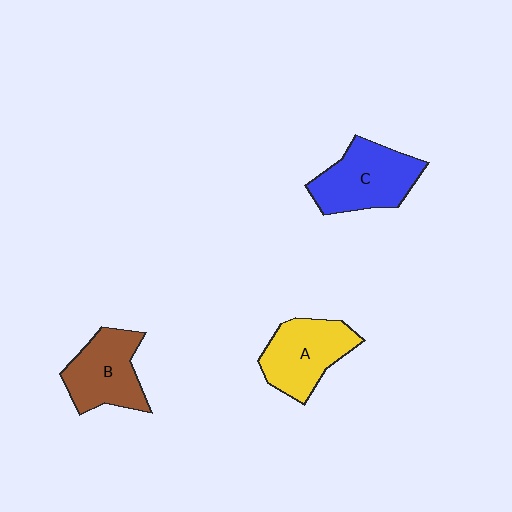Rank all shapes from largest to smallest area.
From largest to smallest: C (blue), A (yellow), B (brown).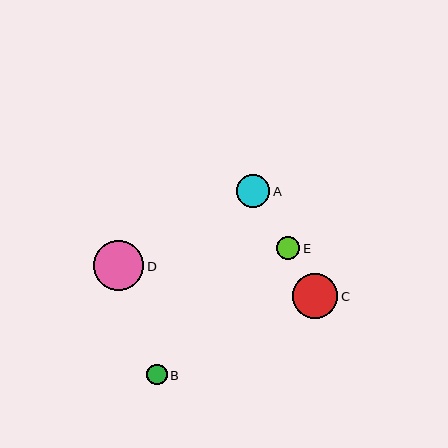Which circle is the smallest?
Circle B is the smallest with a size of approximately 21 pixels.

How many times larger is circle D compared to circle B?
Circle D is approximately 2.4 times the size of circle B.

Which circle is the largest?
Circle D is the largest with a size of approximately 50 pixels.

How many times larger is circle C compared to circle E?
Circle C is approximately 1.9 times the size of circle E.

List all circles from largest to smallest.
From largest to smallest: D, C, A, E, B.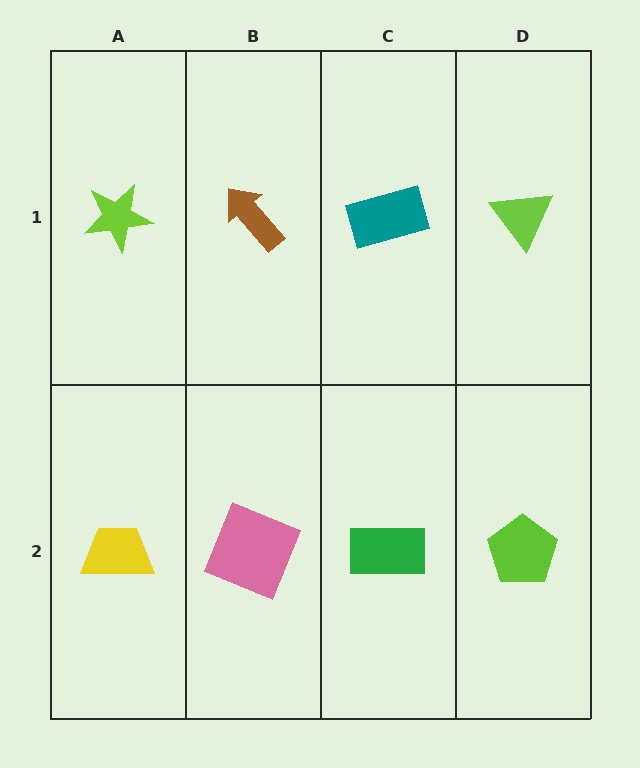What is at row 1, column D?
A lime triangle.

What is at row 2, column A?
A yellow trapezoid.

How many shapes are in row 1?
4 shapes.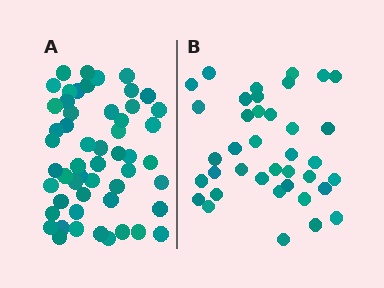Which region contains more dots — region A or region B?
Region A (the left region) has more dots.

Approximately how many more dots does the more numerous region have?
Region A has approximately 15 more dots than region B.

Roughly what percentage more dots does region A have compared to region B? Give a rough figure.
About 40% more.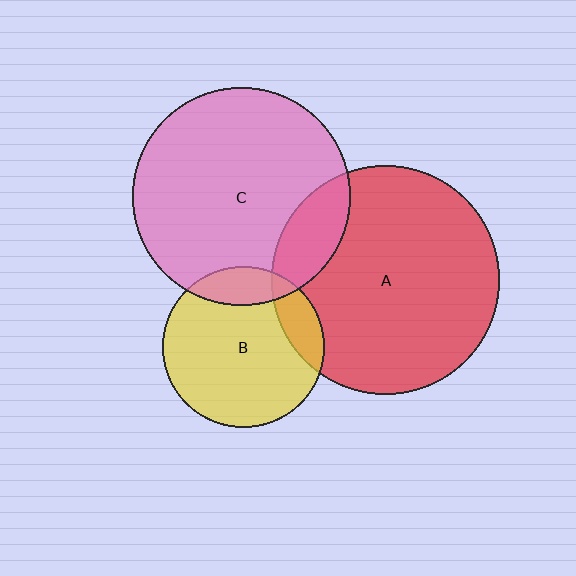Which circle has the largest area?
Circle A (red).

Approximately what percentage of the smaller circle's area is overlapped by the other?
Approximately 15%.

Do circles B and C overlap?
Yes.